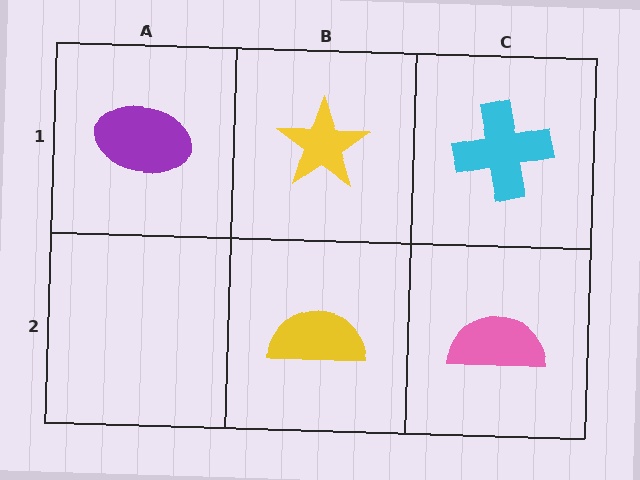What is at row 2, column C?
A pink semicircle.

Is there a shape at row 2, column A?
No, that cell is empty.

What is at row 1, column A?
A purple ellipse.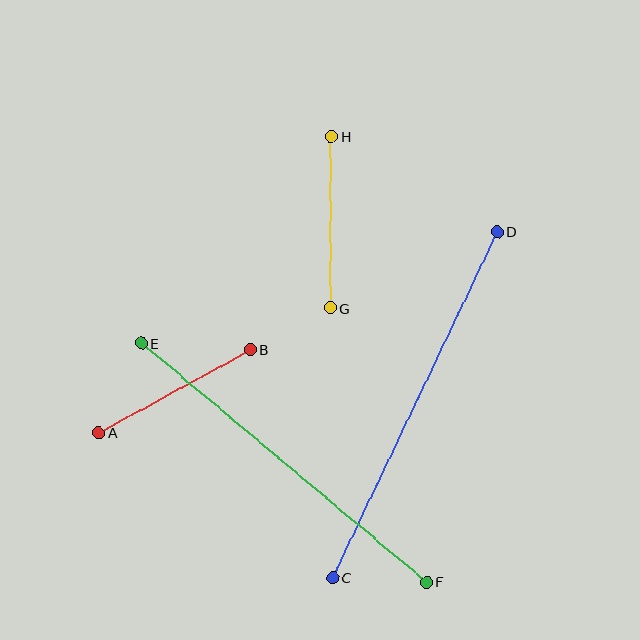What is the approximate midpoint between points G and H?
The midpoint is at approximately (331, 222) pixels.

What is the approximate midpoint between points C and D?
The midpoint is at approximately (415, 405) pixels.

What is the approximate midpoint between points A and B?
The midpoint is at approximately (175, 391) pixels.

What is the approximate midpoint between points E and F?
The midpoint is at approximately (284, 463) pixels.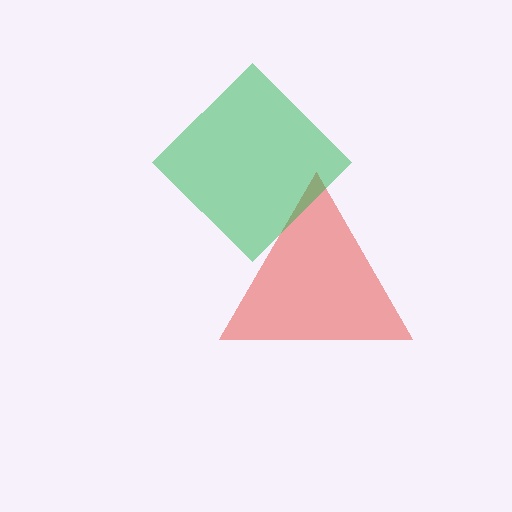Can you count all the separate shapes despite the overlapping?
Yes, there are 2 separate shapes.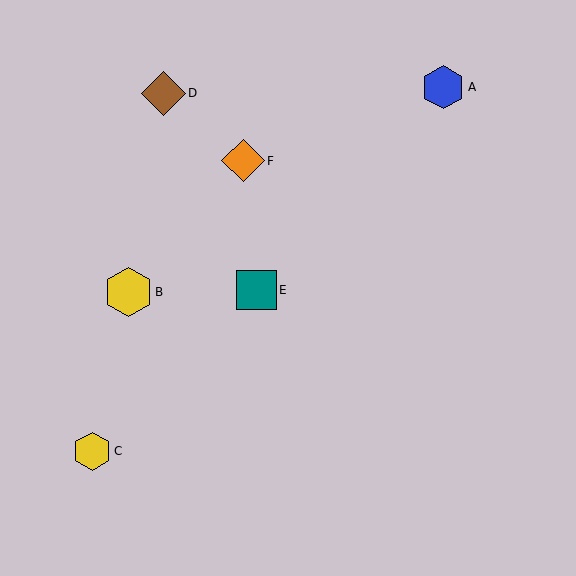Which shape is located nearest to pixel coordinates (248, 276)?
The teal square (labeled E) at (256, 290) is nearest to that location.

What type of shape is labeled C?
Shape C is a yellow hexagon.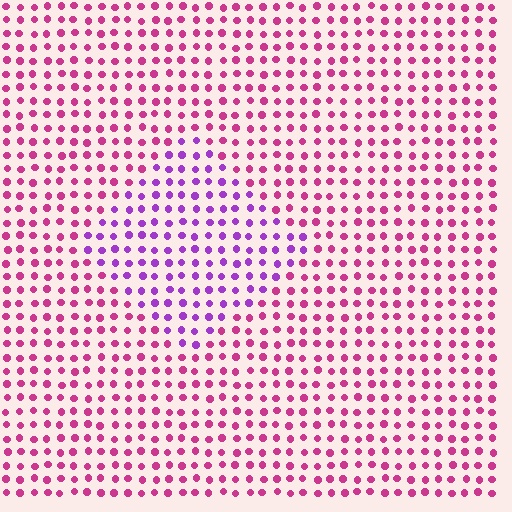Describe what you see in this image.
The image is filled with small magenta elements in a uniform arrangement. A diamond-shaped region is visible where the elements are tinted to a slightly different hue, forming a subtle color boundary.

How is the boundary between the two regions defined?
The boundary is defined purely by a slight shift in hue (about 42 degrees). Spacing, size, and orientation are identical on both sides.